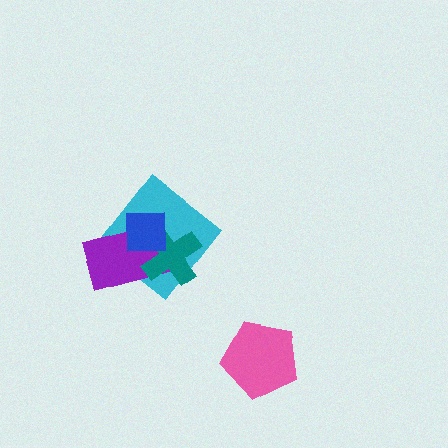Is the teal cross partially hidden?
Yes, it is partially covered by another shape.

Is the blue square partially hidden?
No, no other shape covers it.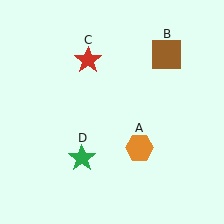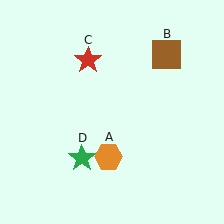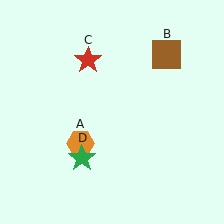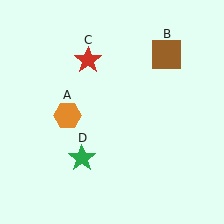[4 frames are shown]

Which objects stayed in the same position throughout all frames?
Brown square (object B) and red star (object C) and green star (object D) remained stationary.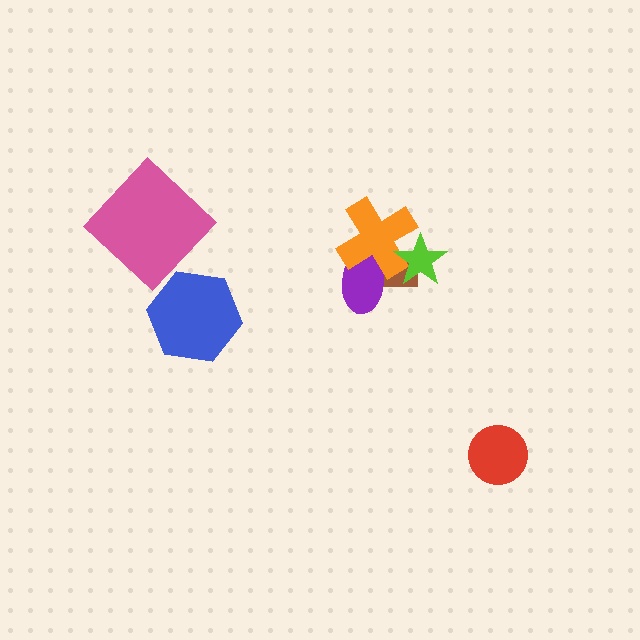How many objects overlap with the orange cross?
3 objects overlap with the orange cross.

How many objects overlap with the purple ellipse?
2 objects overlap with the purple ellipse.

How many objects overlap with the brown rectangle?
3 objects overlap with the brown rectangle.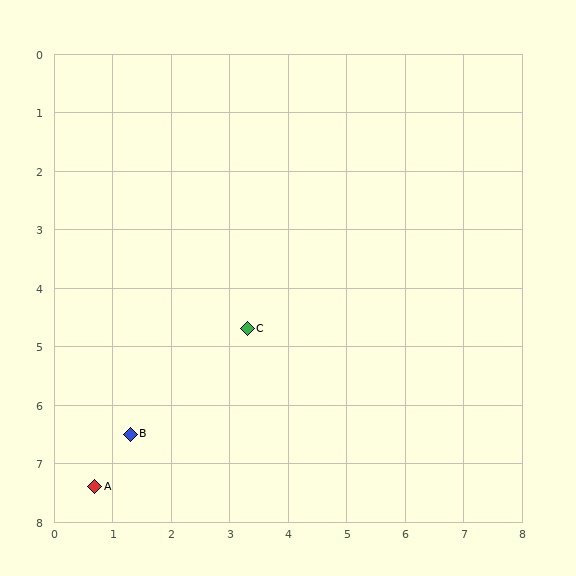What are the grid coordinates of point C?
Point C is at approximately (3.3, 4.7).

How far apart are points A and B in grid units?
Points A and B are about 1.1 grid units apart.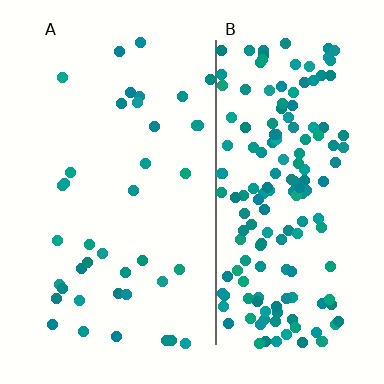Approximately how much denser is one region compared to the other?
Approximately 4.3× — region B over region A.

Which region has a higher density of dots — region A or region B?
B (the right).